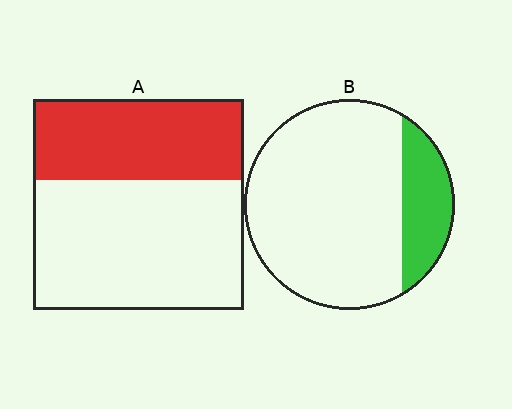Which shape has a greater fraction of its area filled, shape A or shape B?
Shape A.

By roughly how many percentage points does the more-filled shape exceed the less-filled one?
By roughly 20 percentage points (A over B).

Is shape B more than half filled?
No.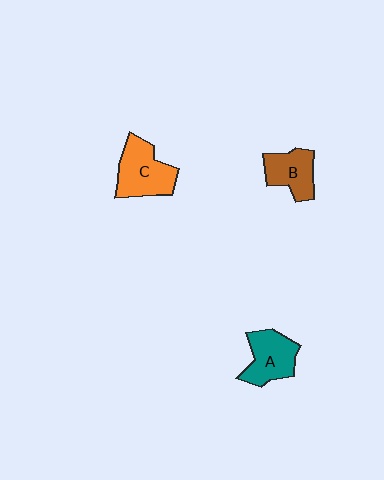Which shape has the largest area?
Shape C (orange).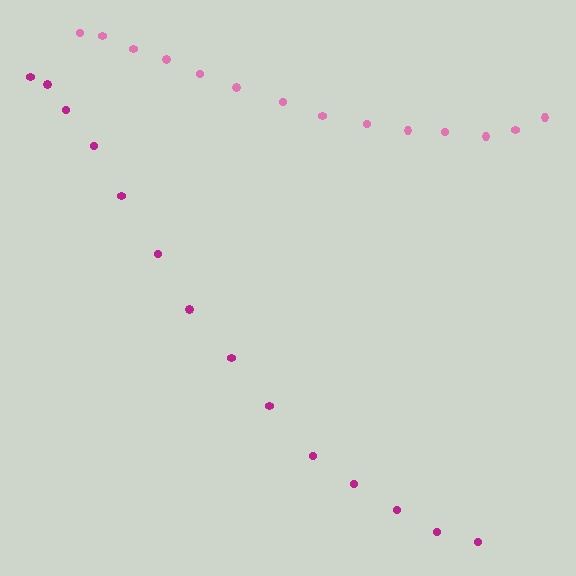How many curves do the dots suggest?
There are 2 distinct paths.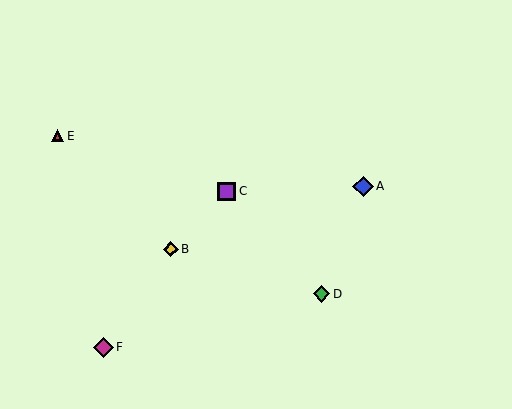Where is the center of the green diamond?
The center of the green diamond is at (322, 294).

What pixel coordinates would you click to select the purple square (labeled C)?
Click at (227, 191) to select the purple square C.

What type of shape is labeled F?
Shape F is a magenta diamond.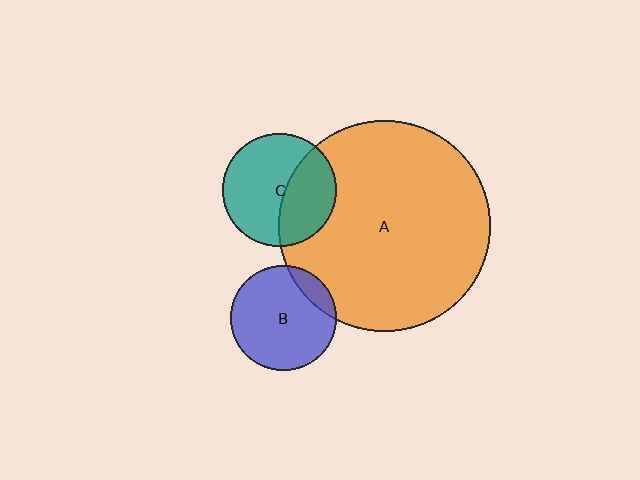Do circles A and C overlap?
Yes.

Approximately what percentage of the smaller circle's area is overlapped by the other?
Approximately 40%.